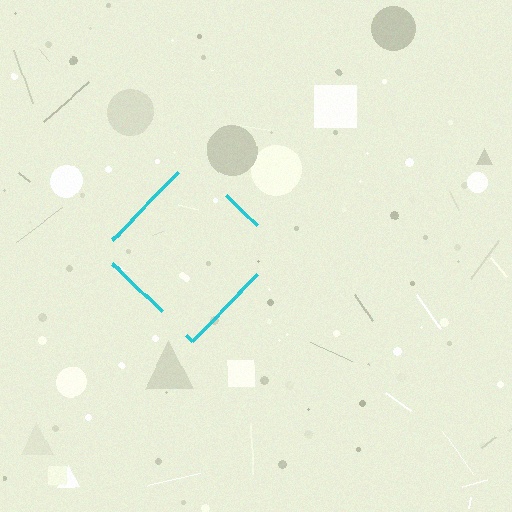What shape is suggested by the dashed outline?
The dashed outline suggests a diamond.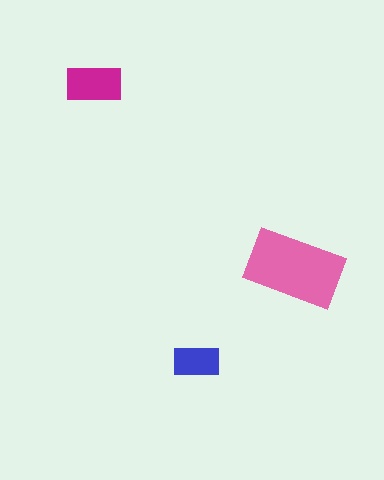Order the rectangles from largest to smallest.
the pink one, the magenta one, the blue one.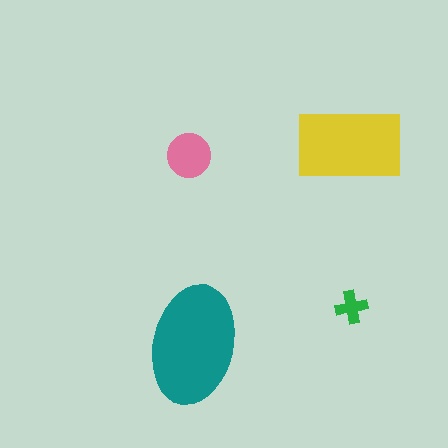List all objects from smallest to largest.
The green cross, the pink circle, the yellow rectangle, the teal ellipse.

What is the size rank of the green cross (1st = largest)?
4th.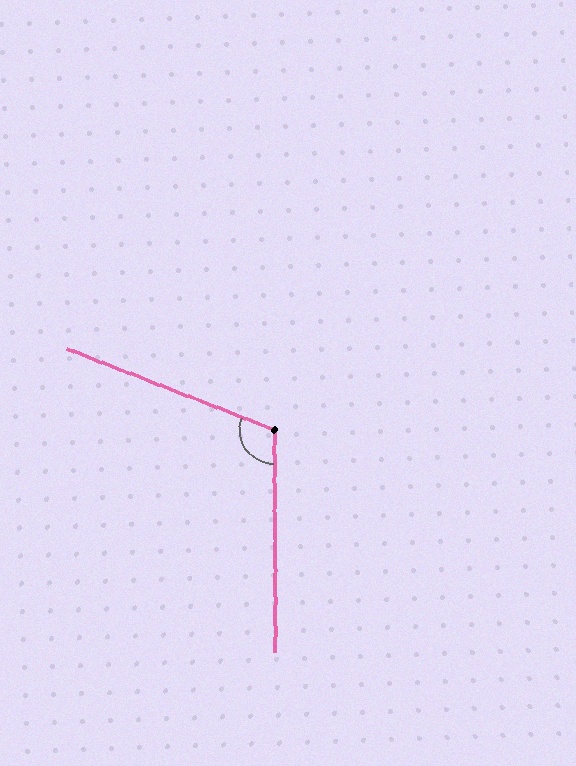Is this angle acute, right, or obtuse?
It is obtuse.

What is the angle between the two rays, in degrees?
Approximately 112 degrees.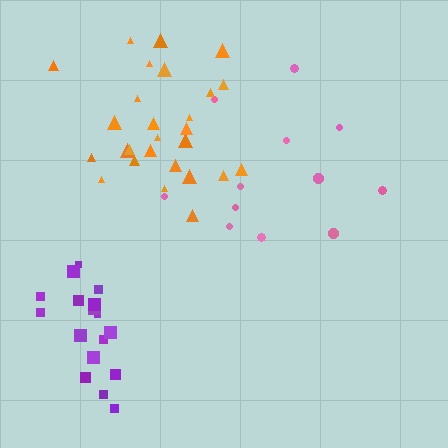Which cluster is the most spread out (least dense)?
Pink.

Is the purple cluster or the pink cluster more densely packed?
Purple.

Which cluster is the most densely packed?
Orange.